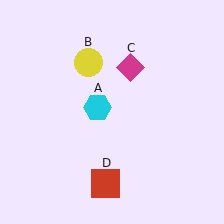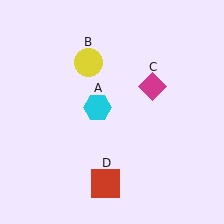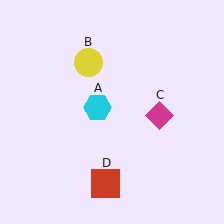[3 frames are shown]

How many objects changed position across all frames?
1 object changed position: magenta diamond (object C).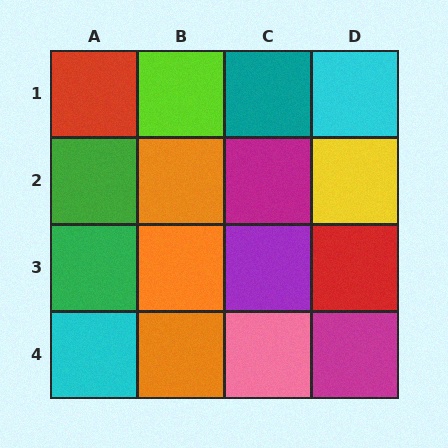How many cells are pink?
1 cell is pink.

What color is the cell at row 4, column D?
Magenta.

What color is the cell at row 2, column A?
Green.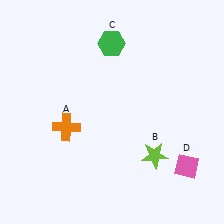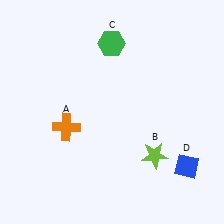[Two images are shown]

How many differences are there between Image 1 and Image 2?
There is 1 difference between the two images.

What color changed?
The diamond (D) changed from pink in Image 1 to blue in Image 2.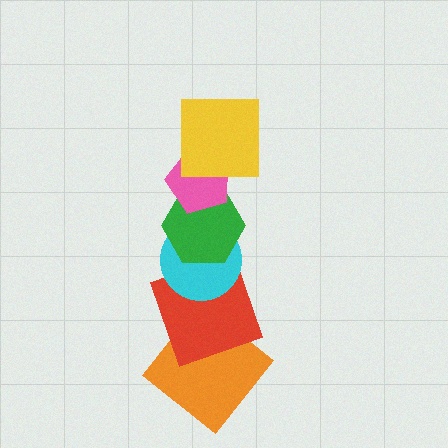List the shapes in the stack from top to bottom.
From top to bottom: the yellow square, the pink pentagon, the green hexagon, the cyan circle, the red square, the orange diamond.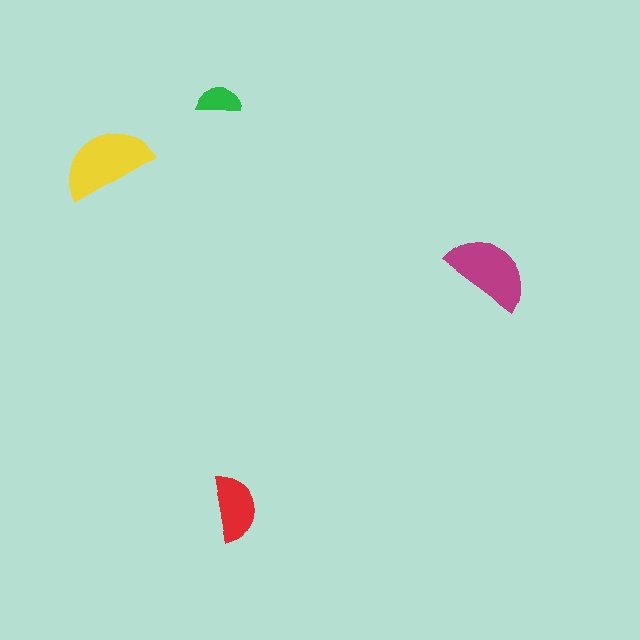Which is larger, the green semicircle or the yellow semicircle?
The yellow one.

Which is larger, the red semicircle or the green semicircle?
The red one.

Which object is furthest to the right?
The magenta semicircle is rightmost.